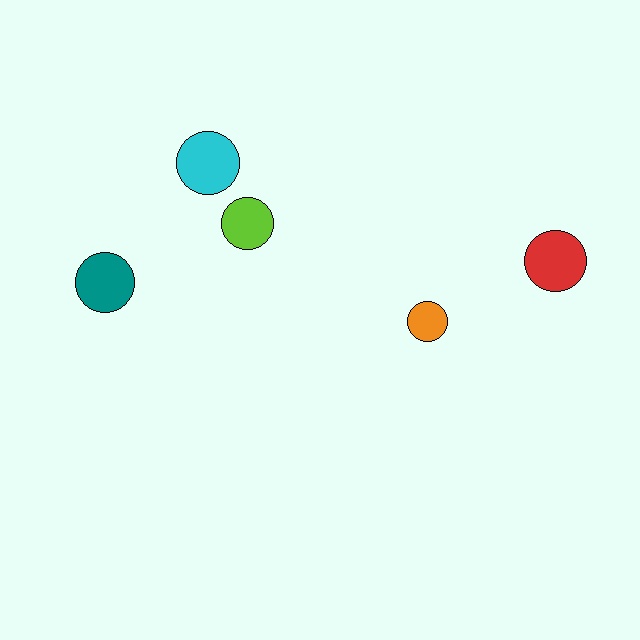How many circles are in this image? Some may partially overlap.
There are 5 circles.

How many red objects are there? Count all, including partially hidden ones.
There is 1 red object.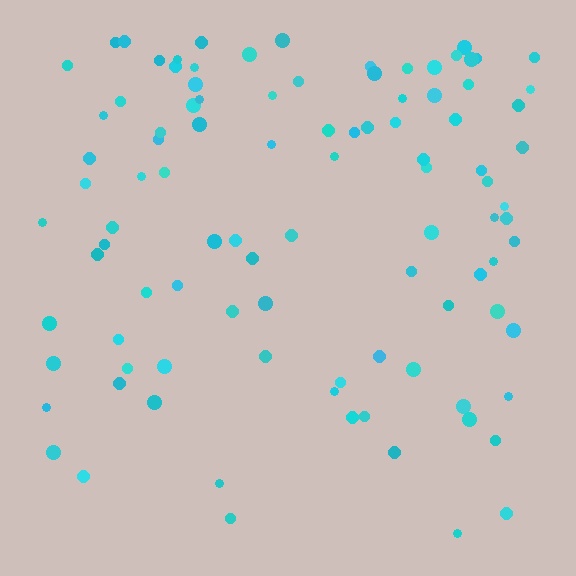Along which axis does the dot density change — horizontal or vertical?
Vertical.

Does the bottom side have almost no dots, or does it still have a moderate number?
Still a moderate number, just noticeably fewer than the top.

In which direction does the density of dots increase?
From bottom to top, with the top side densest.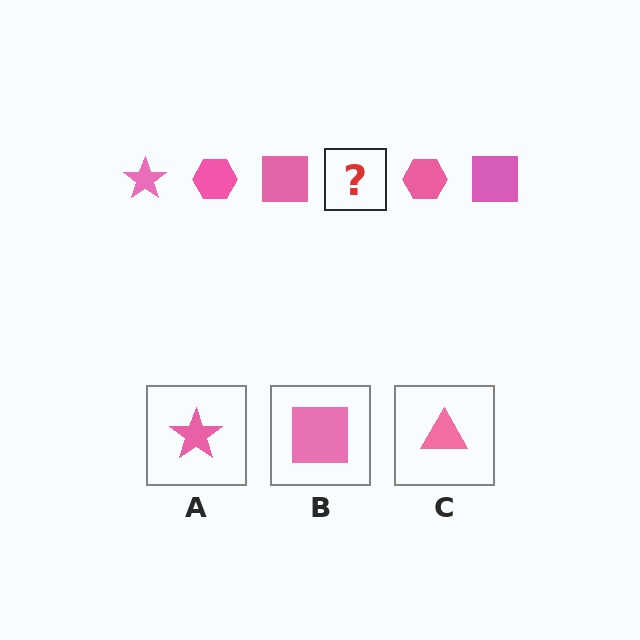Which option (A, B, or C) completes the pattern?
A.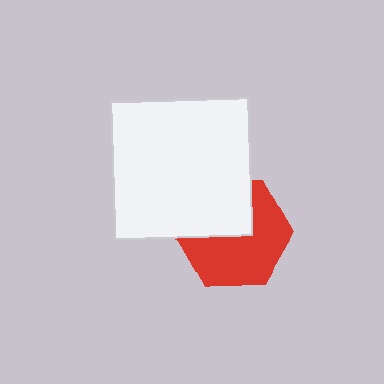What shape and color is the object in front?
The object in front is a white square.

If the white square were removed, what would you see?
You would see the complete red hexagon.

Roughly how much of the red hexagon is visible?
About half of it is visible (roughly 62%).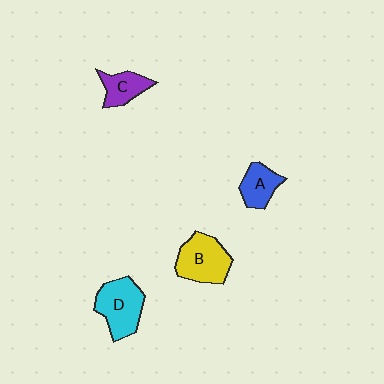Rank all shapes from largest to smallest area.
From largest to smallest: D (cyan), B (yellow), A (blue), C (purple).